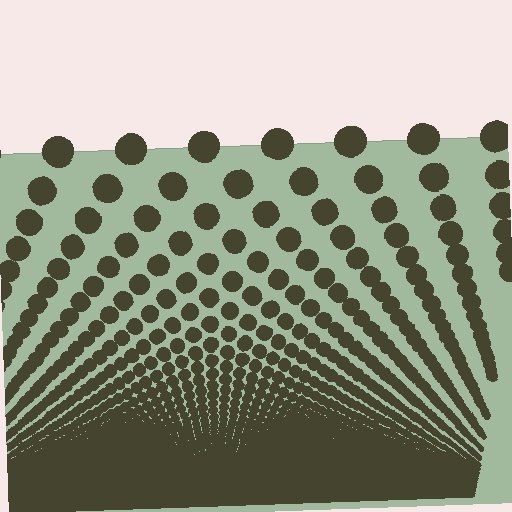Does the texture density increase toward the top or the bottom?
Density increases toward the bottom.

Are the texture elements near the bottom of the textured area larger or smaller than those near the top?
Smaller. The gradient is inverted — elements near the bottom are smaller and denser.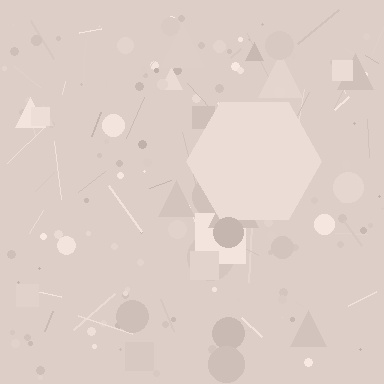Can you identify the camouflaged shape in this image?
The camouflaged shape is a hexagon.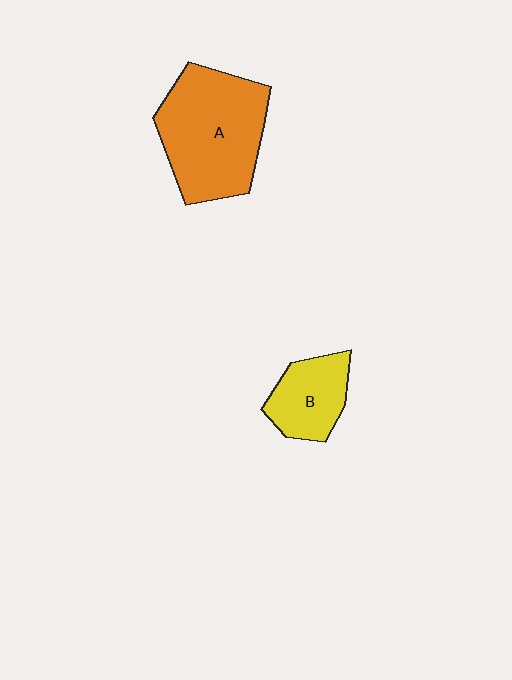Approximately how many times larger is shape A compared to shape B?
Approximately 2.1 times.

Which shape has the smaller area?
Shape B (yellow).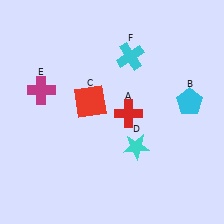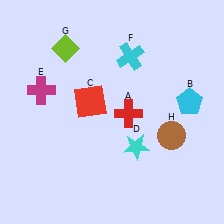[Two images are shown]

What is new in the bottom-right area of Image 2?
A brown circle (H) was added in the bottom-right area of Image 2.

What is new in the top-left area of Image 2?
A lime diamond (G) was added in the top-left area of Image 2.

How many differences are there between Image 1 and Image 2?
There are 2 differences between the two images.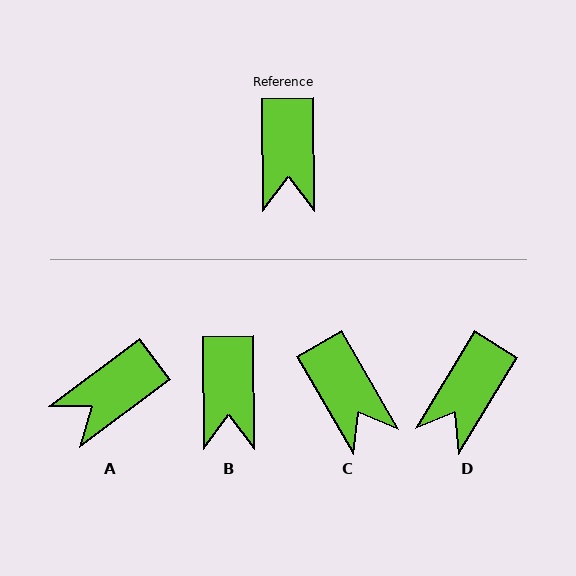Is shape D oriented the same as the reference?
No, it is off by about 32 degrees.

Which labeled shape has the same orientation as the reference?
B.